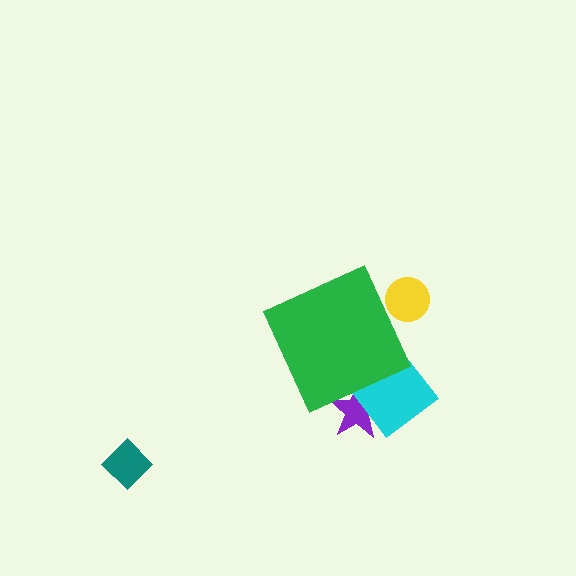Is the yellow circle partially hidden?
Yes, the yellow circle is partially hidden behind the green diamond.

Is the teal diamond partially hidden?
No, the teal diamond is fully visible.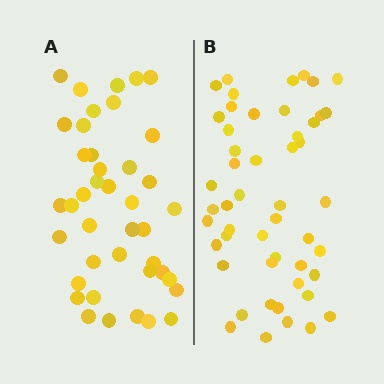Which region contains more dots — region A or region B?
Region B (the right region) has more dots.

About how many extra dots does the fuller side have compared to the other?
Region B has roughly 8 or so more dots than region A.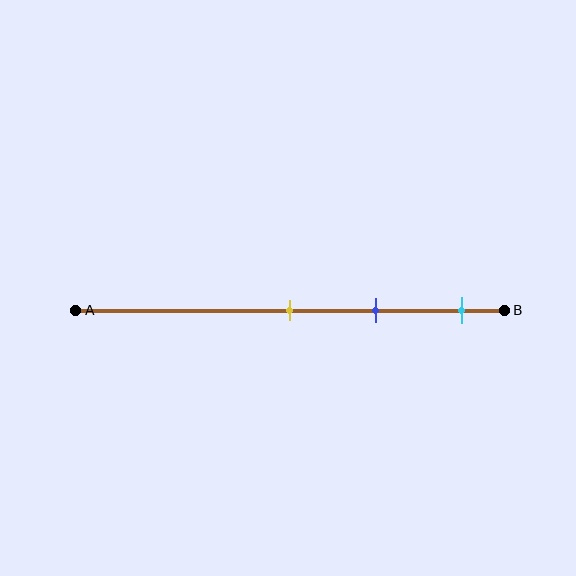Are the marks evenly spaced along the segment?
Yes, the marks are approximately evenly spaced.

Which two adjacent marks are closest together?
The yellow and blue marks are the closest adjacent pair.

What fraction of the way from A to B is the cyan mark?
The cyan mark is approximately 90% (0.9) of the way from A to B.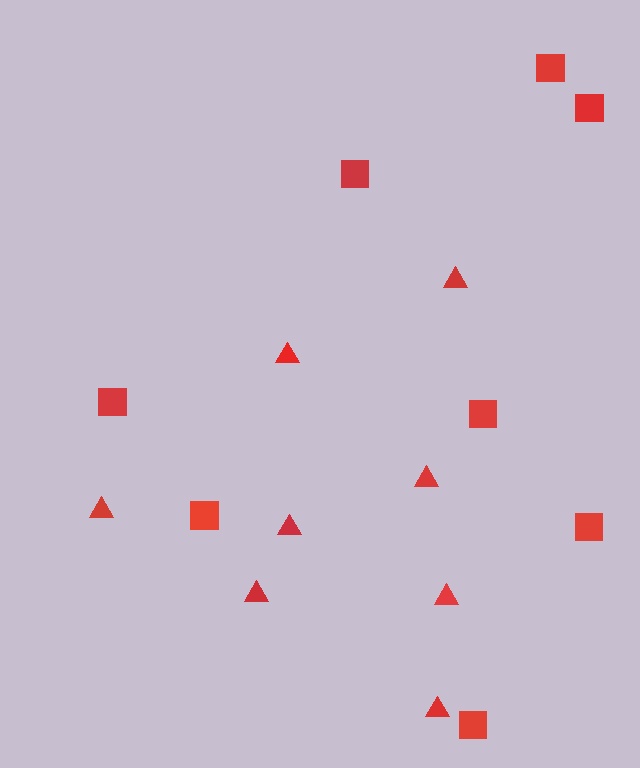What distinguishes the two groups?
There are 2 groups: one group of triangles (8) and one group of squares (8).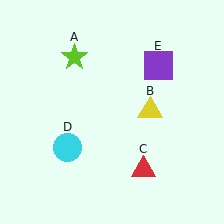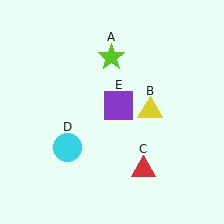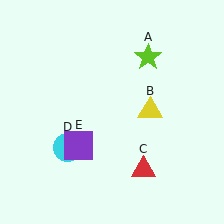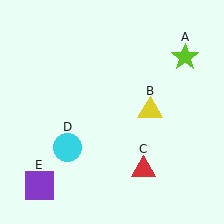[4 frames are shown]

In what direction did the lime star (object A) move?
The lime star (object A) moved right.